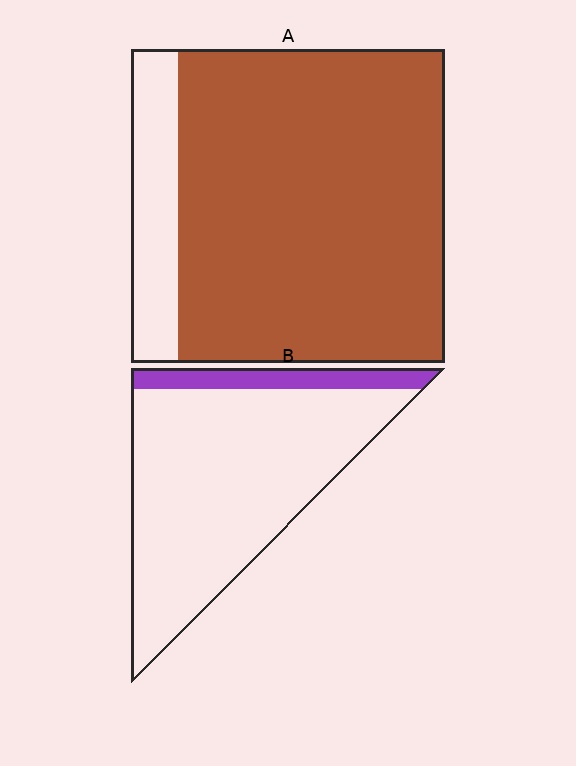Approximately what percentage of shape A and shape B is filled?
A is approximately 85% and B is approximately 15%.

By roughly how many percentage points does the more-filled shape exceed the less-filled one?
By roughly 70 percentage points (A over B).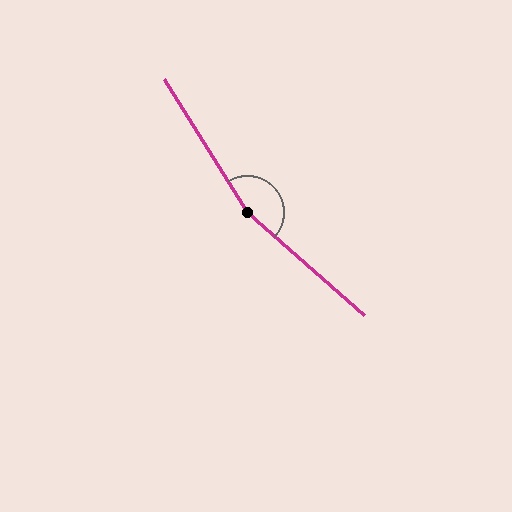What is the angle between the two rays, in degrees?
Approximately 163 degrees.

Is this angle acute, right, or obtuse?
It is obtuse.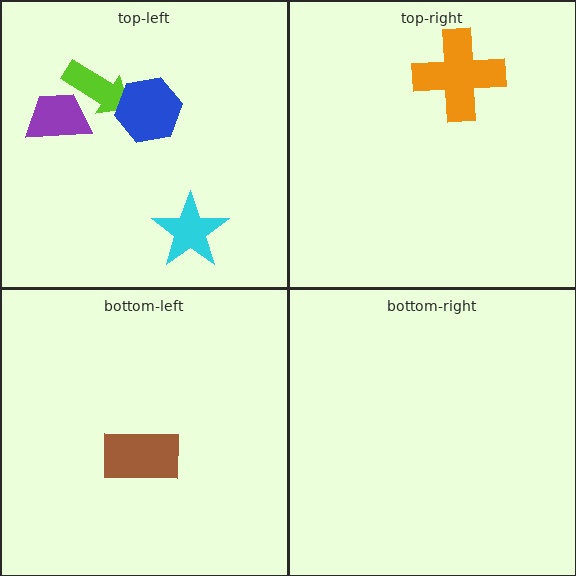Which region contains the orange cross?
The top-right region.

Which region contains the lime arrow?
The top-left region.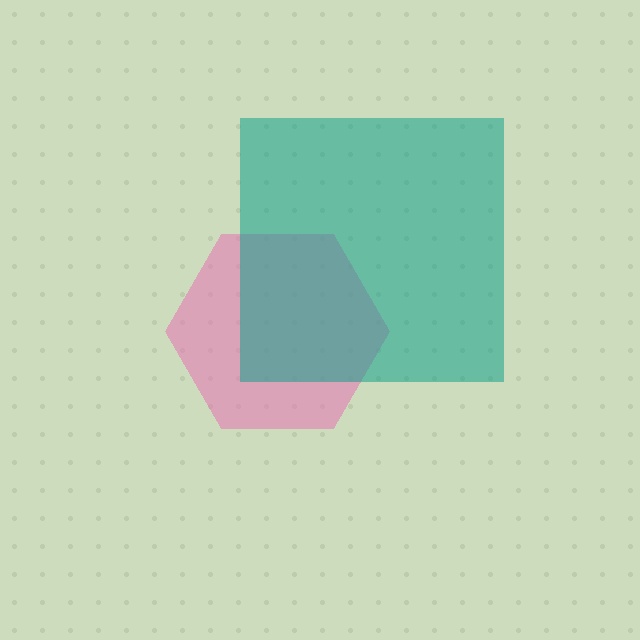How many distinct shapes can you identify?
There are 2 distinct shapes: a pink hexagon, a teal square.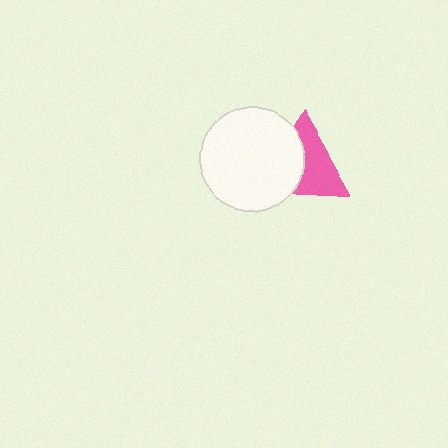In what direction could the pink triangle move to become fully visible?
The pink triangle could move right. That would shift it out from behind the white circle entirely.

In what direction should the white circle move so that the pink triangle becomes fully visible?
The white circle should move left. That is the shortest direction to clear the overlap and leave the pink triangle fully visible.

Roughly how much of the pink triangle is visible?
About half of it is visible (roughly 54%).